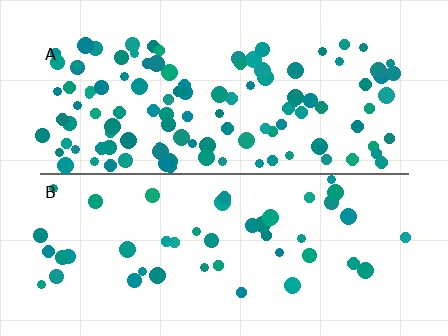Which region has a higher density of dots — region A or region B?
A (the top).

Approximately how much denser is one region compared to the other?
Approximately 2.6× — region A over region B.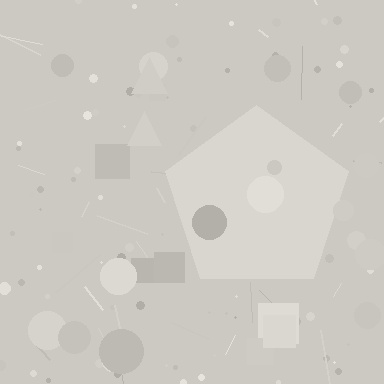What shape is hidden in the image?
A pentagon is hidden in the image.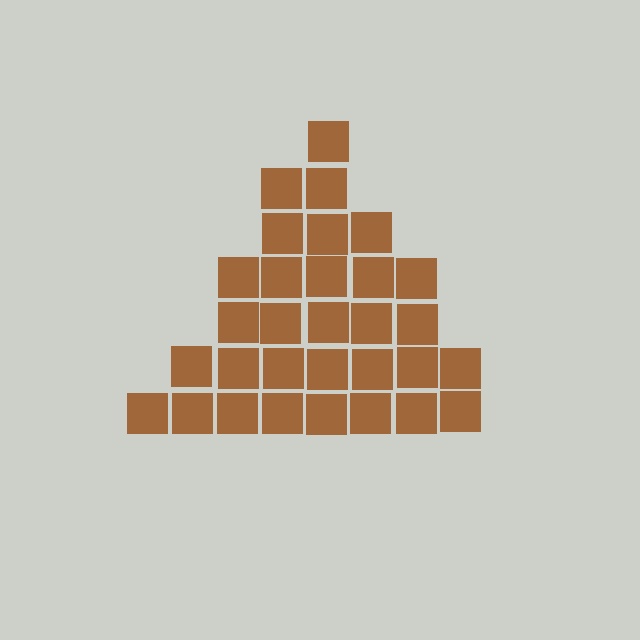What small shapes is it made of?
It is made of small squares.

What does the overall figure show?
The overall figure shows a triangle.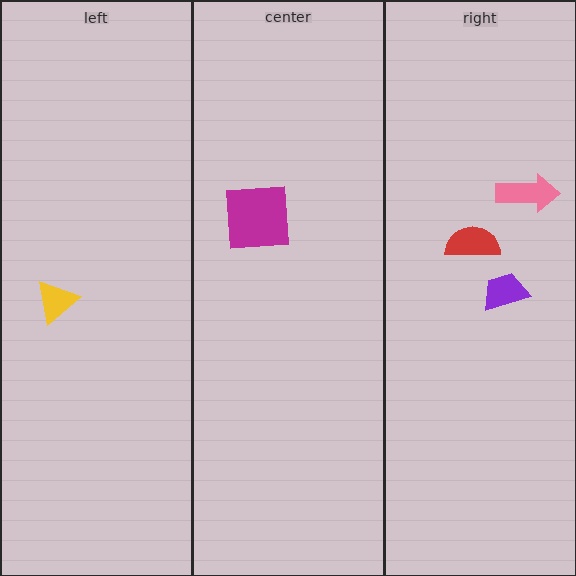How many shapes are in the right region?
3.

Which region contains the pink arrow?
The right region.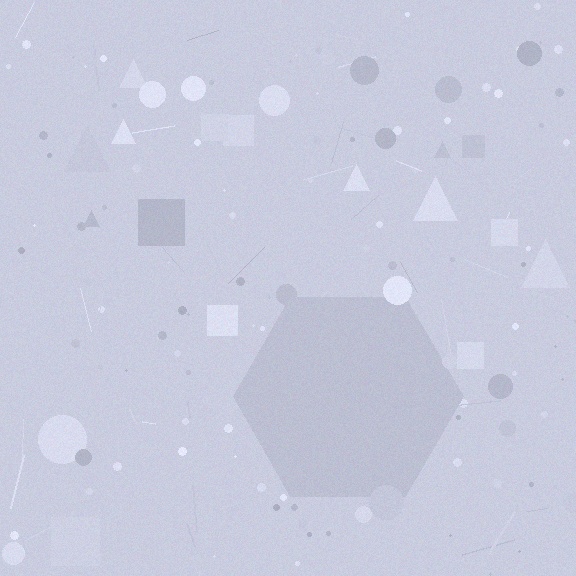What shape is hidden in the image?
A hexagon is hidden in the image.